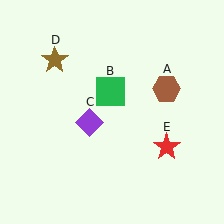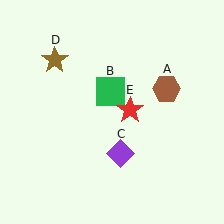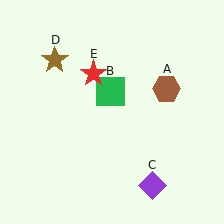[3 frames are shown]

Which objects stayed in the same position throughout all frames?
Brown hexagon (object A) and green square (object B) and brown star (object D) remained stationary.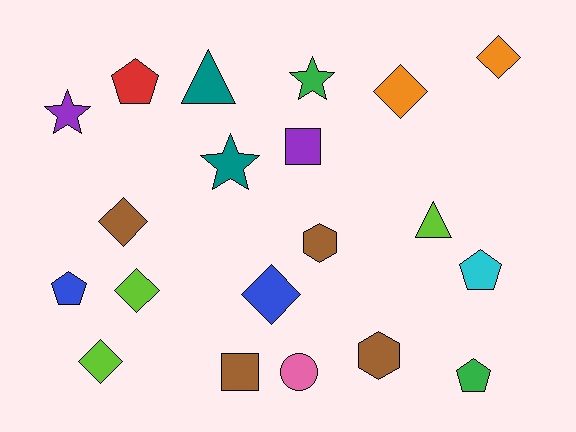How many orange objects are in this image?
There are 2 orange objects.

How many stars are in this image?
There are 3 stars.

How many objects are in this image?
There are 20 objects.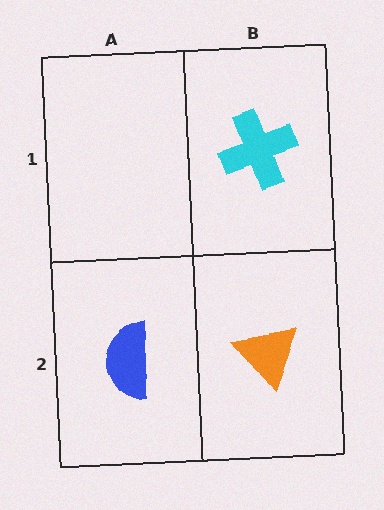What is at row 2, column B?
An orange triangle.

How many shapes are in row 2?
2 shapes.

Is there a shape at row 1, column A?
No, that cell is empty.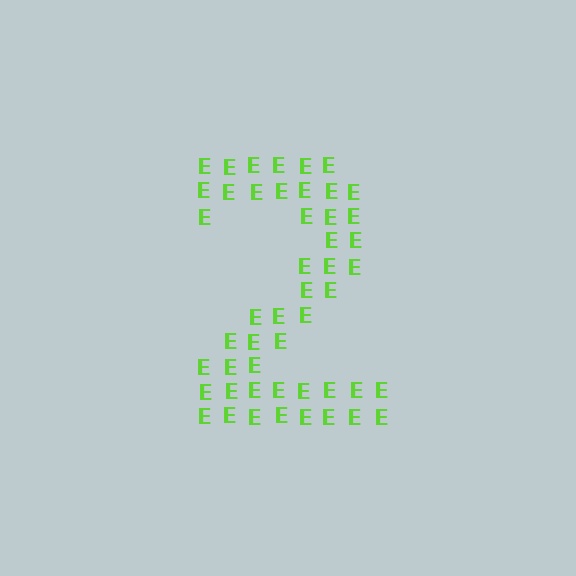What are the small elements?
The small elements are letter E's.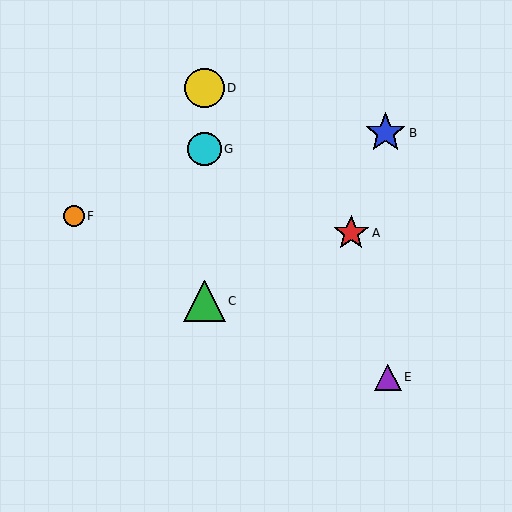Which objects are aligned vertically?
Objects C, D, G are aligned vertically.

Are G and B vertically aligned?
No, G is at x≈204 and B is at x≈386.